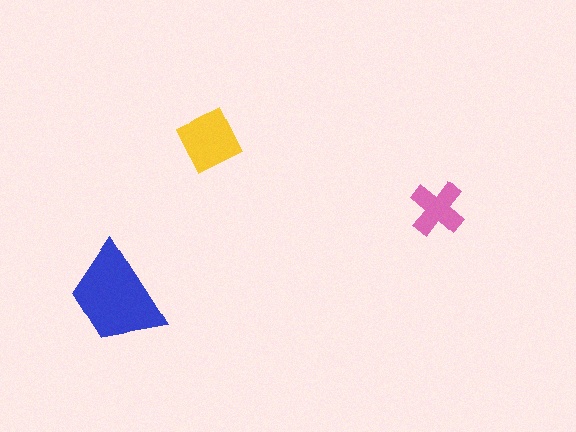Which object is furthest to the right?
The pink cross is rightmost.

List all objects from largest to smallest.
The blue trapezoid, the yellow square, the pink cross.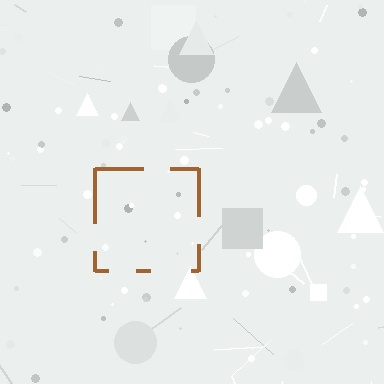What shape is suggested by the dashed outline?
The dashed outline suggests a square.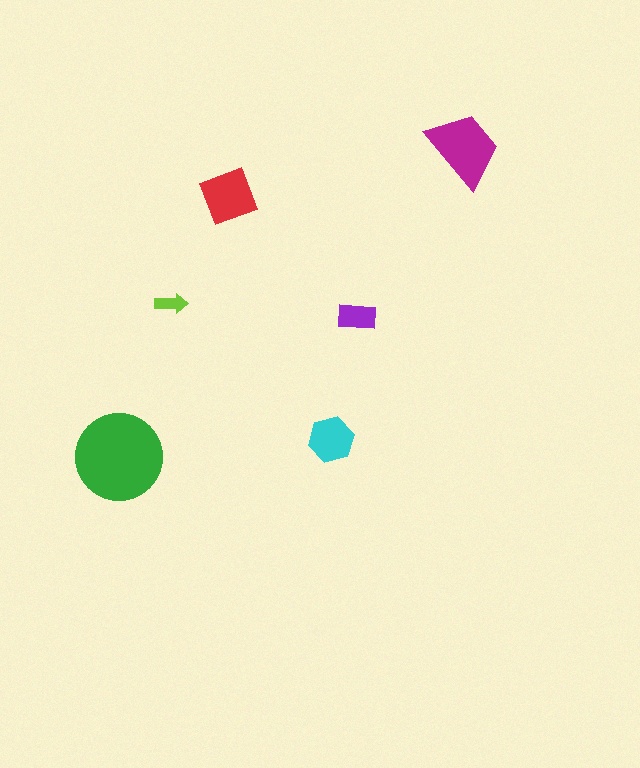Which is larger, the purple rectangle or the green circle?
The green circle.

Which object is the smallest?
The lime arrow.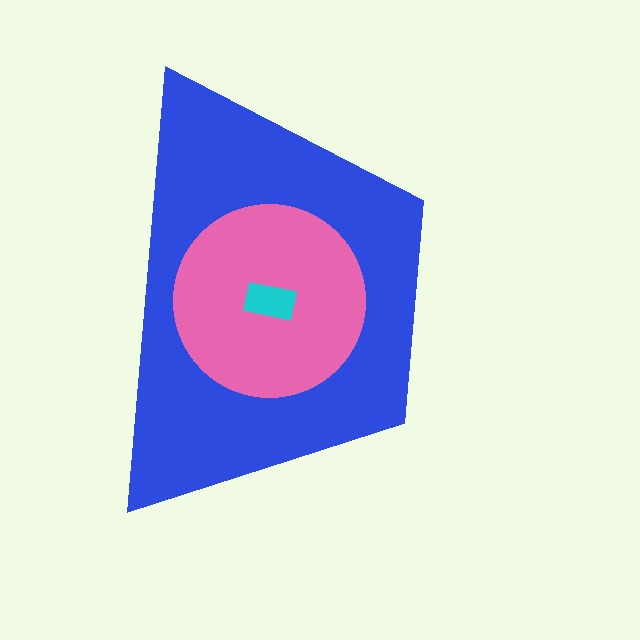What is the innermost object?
The cyan rectangle.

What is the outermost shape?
The blue trapezoid.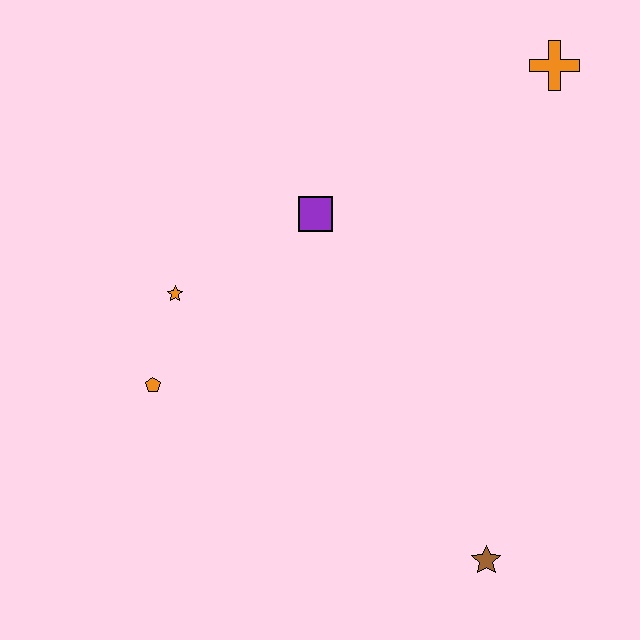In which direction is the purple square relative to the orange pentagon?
The purple square is above the orange pentagon.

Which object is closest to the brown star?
The orange pentagon is closest to the brown star.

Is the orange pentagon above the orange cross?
No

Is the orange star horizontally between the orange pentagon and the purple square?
Yes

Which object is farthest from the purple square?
The brown star is farthest from the purple square.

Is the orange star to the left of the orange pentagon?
No